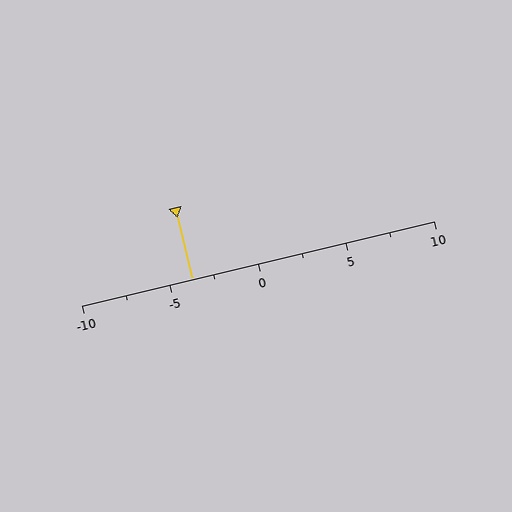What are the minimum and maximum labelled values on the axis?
The axis runs from -10 to 10.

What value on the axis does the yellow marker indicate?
The marker indicates approximately -3.8.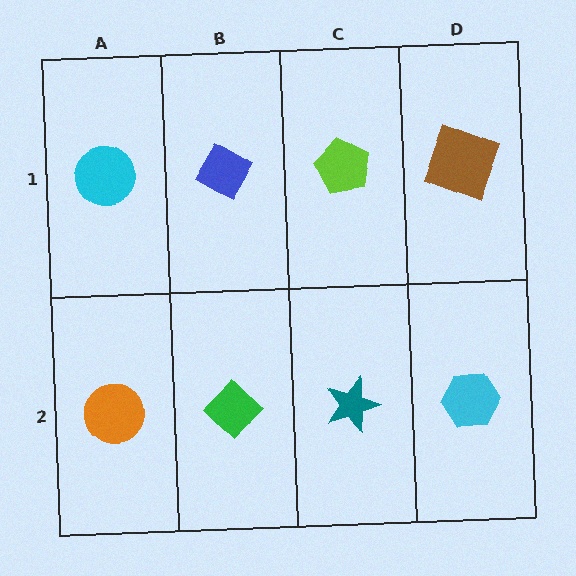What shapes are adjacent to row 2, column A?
A cyan circle (row 1, column A), a green diamond (row 2, column B).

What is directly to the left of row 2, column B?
An orange circle.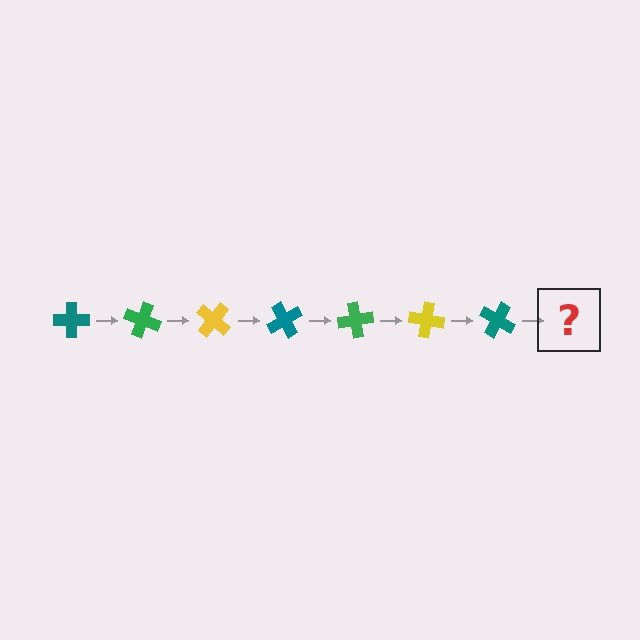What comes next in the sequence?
The next element should be a green cross, rotated 140 degrees from the start.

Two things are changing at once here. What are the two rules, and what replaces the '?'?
The two rules are that it rotates 20 degrees each step and the color cycles through teal, green, and yellow. The '?' should be a green cross, rotated 140 degrees from the start.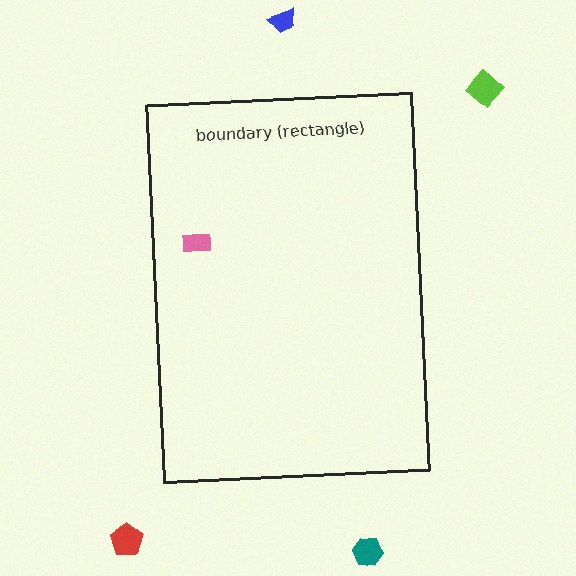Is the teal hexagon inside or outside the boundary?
Outside.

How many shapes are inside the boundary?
1 inside, 4 outside.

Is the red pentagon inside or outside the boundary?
Outside.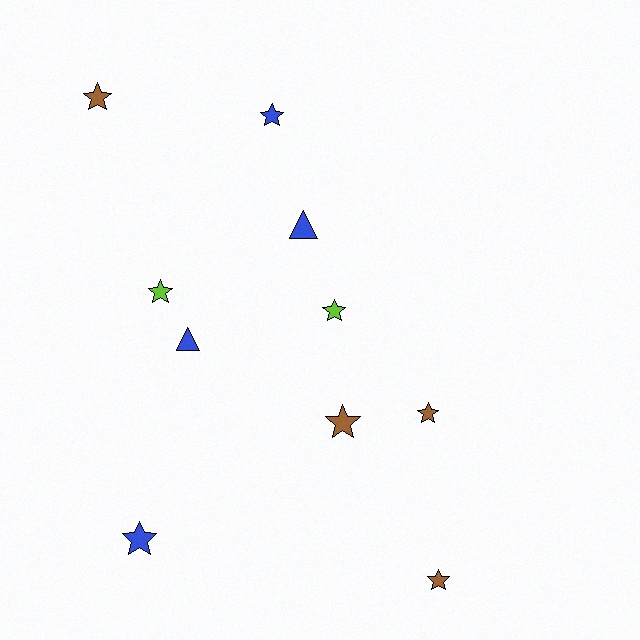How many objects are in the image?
There are 10 objects.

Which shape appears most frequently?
Star, with 8 objects.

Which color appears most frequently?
Blue, with 4 objects.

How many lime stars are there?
There are 2 lime stars.